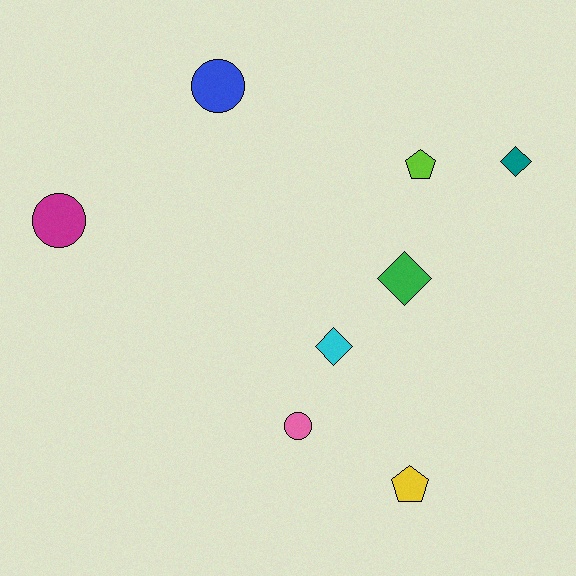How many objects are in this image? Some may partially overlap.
There are 8 objects.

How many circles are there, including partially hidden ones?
There are 3 circles.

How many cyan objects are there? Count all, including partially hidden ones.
There is 1 cyan object.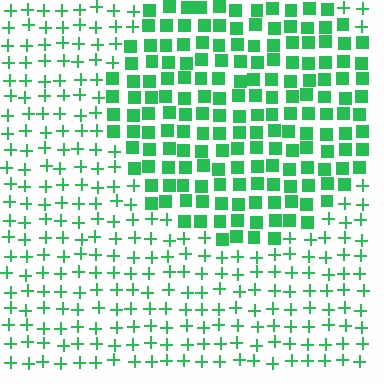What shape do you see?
I see a circle.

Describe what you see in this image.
The image is filled with small green elements arranged in a uniform grid. A circle-shaped region contains squares, while the surrounding area contains plus signs. The boundary is defined purely by the change in element shape.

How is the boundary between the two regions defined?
The boundary is defined by a change in element shape: squares inside vs. plus signs outside. All elements share the same color and spacing.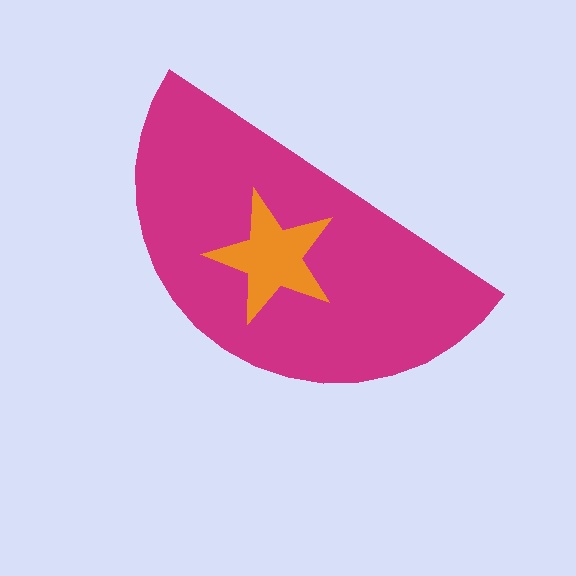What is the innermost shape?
The orange star.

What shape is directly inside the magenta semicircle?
The orange star.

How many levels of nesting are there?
2.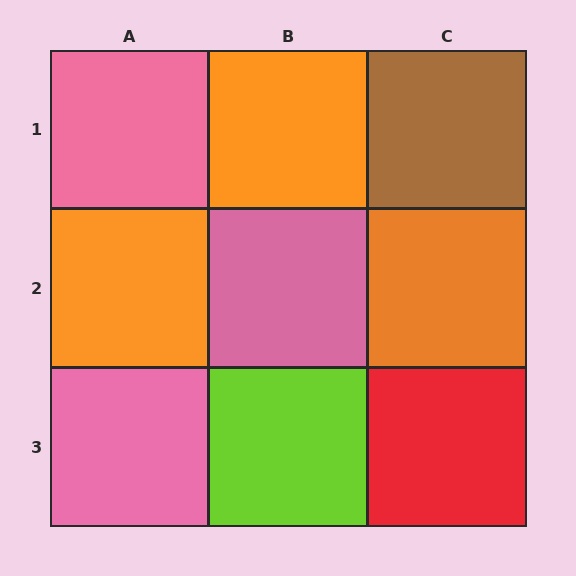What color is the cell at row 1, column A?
Pink.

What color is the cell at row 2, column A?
Orange.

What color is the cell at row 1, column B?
Orange.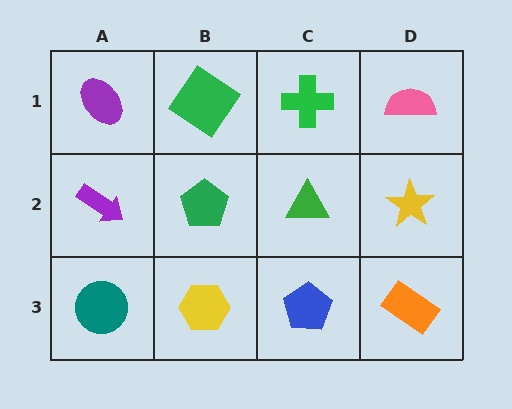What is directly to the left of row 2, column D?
A green triangle.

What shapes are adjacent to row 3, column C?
A green triangle (row 2, column C), a yellow hexagon (row 3, column B), an orange rectangle (row 3, column D).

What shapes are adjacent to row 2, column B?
A green diamond (row 1, column B), a yellow hexagon (row 3, column B), a purple arrow (row 2, column A), a green triangle (row 2, column C).